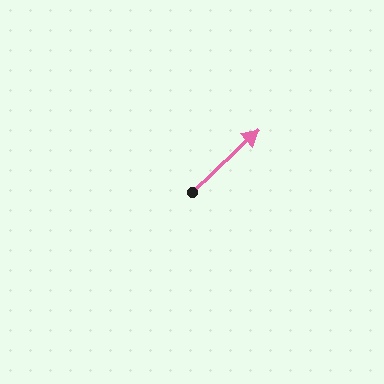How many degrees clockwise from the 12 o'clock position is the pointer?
Approximately 47 degrees.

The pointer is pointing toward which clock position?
Roughly 2 o'clock.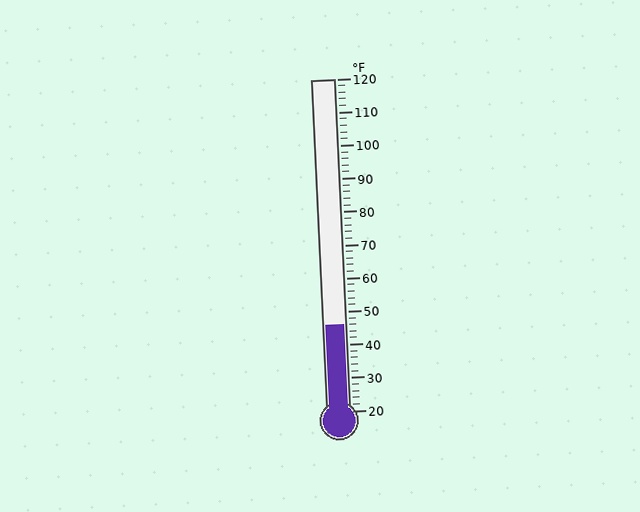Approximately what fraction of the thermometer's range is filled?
The thermometer is filled to approximately 25% of its range.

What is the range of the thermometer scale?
The thermometer scale ranges from 20°F to 120°F.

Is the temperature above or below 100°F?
The temperature is below 100°F.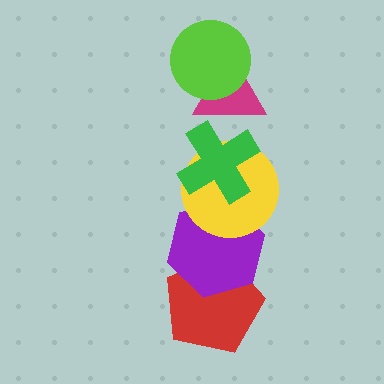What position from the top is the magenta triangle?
The magenta triangle is 2nd from the top.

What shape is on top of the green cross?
The magenta triangle is on top of the green cross.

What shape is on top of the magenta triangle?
The lime circle is on top of the magenta triangle.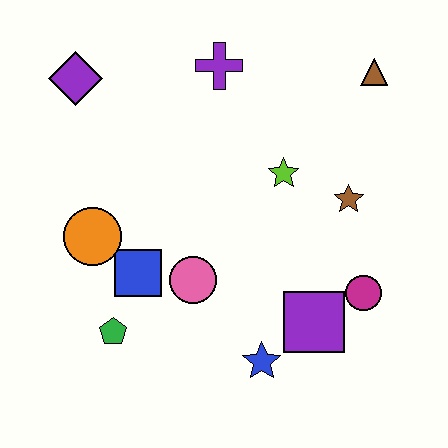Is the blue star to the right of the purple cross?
Yes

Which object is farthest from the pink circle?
The brown triangle is farthest from the pink circle.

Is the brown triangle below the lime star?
No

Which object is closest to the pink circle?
The blue square is closest to the pink circle.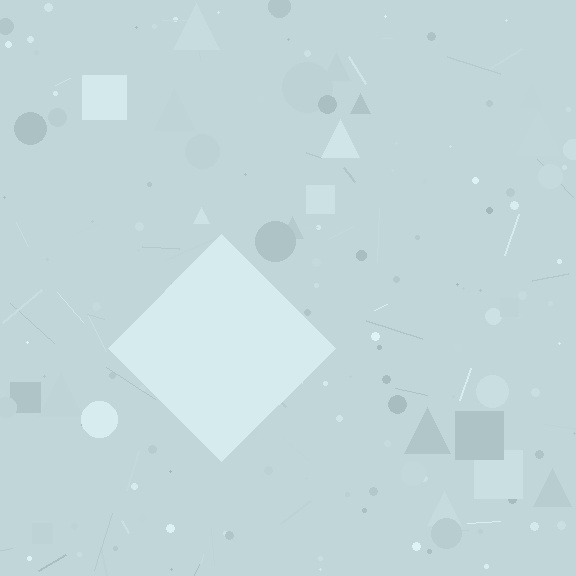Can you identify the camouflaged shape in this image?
The camouflaged shape is a diamond.